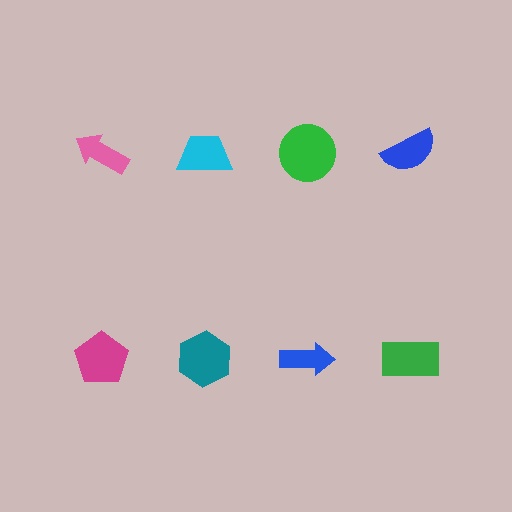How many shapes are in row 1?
4 shapes.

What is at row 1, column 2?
A cyan trapezoid.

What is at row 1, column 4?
A blue semicircle.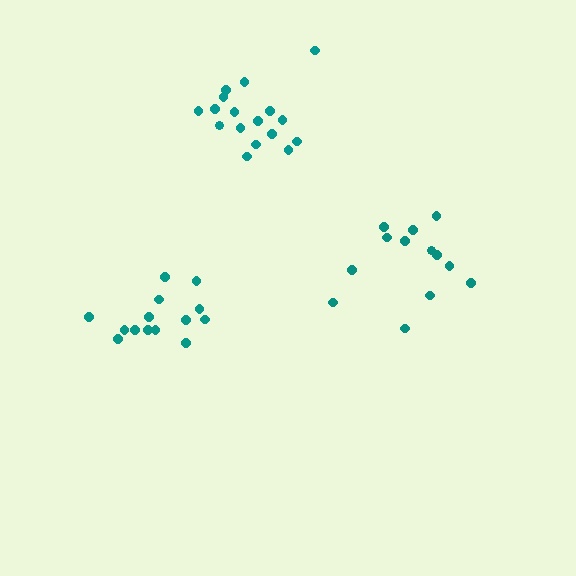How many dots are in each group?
Group 1: 14 dots, Group 2: 13 dots, Group 3: 17 dots (44 total).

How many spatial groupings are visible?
There are 3 spatial groupings.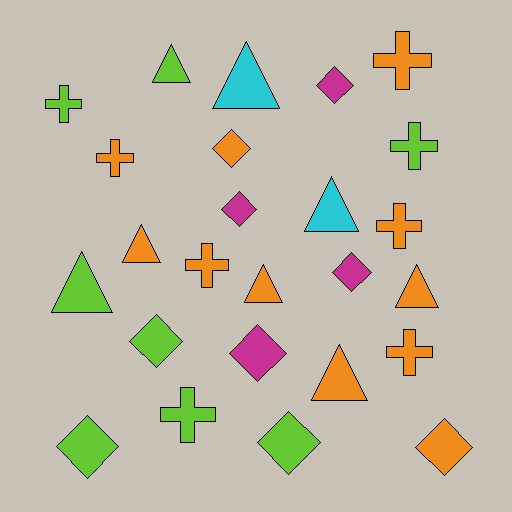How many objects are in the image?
There are 25 objects.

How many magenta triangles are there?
There are no magenta triangles.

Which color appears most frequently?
Orange, with 11 objects.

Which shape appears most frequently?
Diamond, with 9 objects.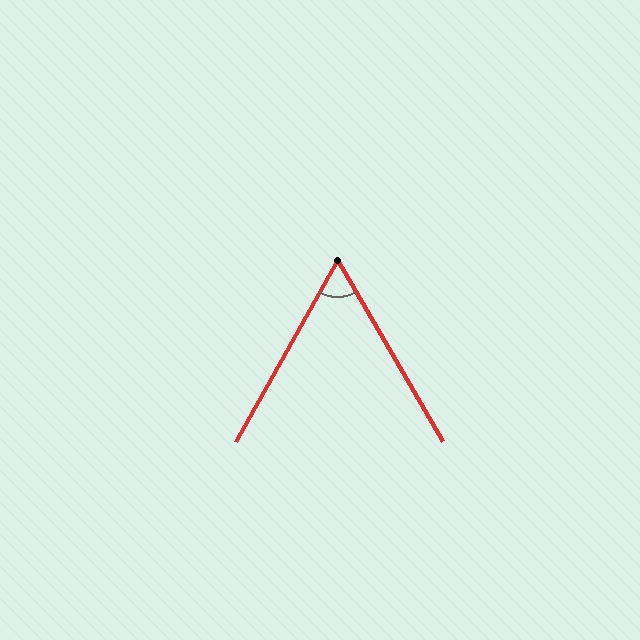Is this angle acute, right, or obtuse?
It is acute.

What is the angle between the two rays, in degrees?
Approximately 59 degrees.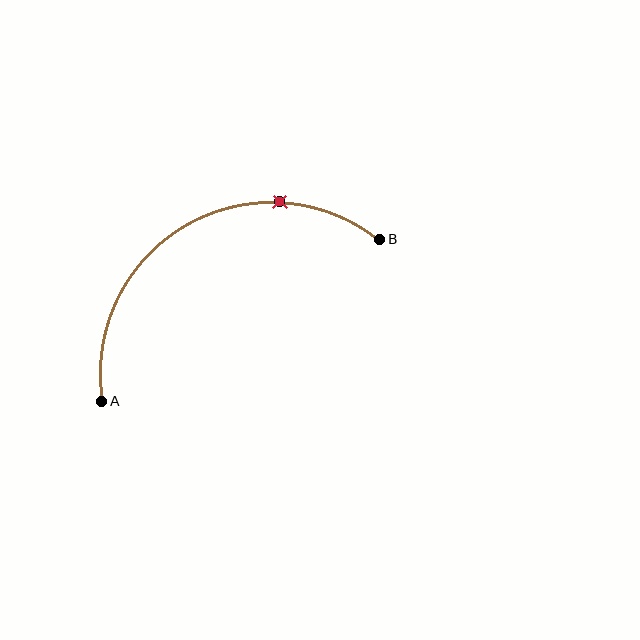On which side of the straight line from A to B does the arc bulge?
The arc bulges above the straight line connecting A and B.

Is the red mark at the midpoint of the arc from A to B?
No. The red mark lies on the arc but is closer to endpoint B. The arc midpoint would be at the point on the curve equidistant along the arc from both A and B.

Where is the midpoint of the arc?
The arc midpoint is the point on the curve farthest from the straight line joining A and B. It sits above that line.